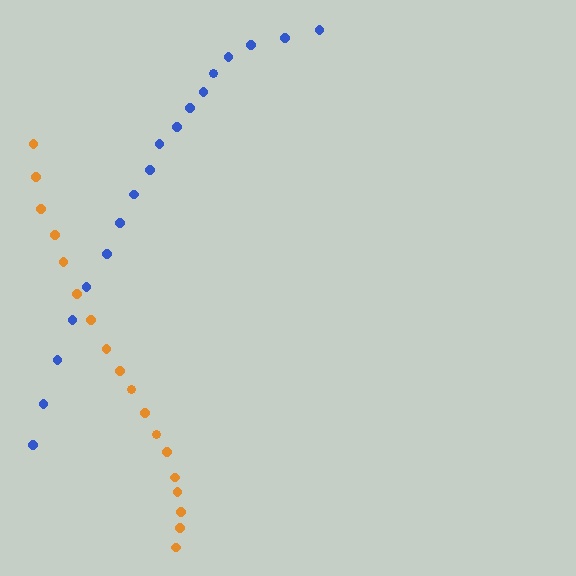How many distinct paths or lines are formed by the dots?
There are 2 distinct paths.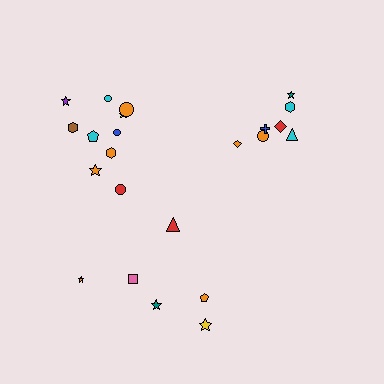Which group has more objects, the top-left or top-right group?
The top-left group.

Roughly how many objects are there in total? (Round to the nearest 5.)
Roughly 25 objects in total.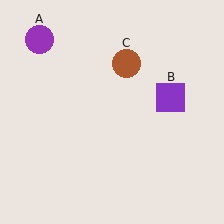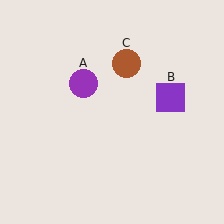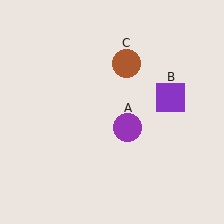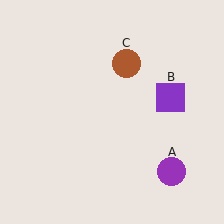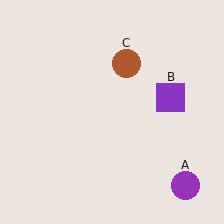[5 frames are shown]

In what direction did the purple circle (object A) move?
The purple circle (object A) moved down and to the right.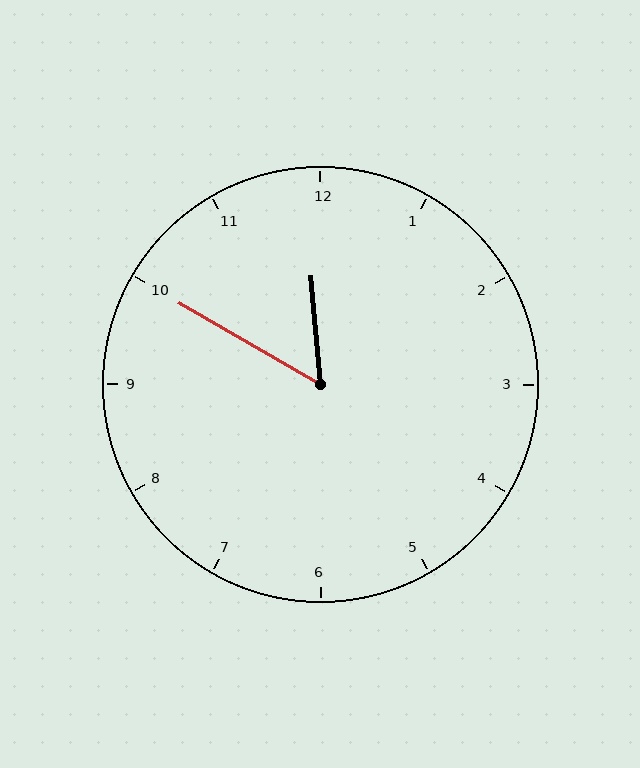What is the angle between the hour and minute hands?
Approximately 55 degrees.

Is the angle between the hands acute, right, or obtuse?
It is acute.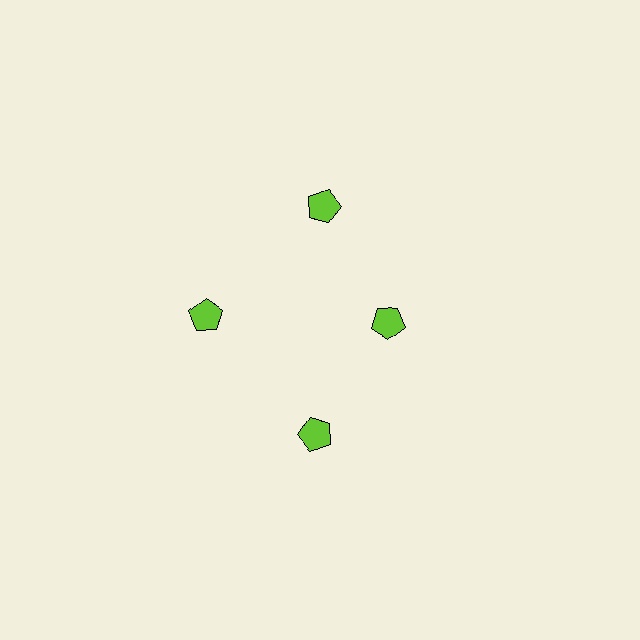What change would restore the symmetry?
The symmetry would be restored by moving it outward, back onto the ring so that all 4 pentagons sit at equal angles and equal distance from the center.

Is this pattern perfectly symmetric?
No. The 4 lime pentagons are arranged in a ring, but one element near the 3 o'clock position is pulled inward toward the center, breaking the 4-fold rotational symmetry.